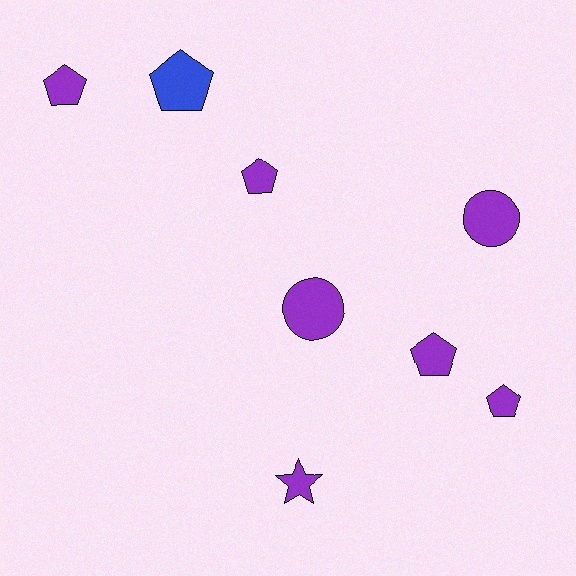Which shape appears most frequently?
Pentagon, with 5 objects.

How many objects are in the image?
There are 8 objects.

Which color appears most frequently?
Purple, with 7 objects.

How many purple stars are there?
There is 1 purple star.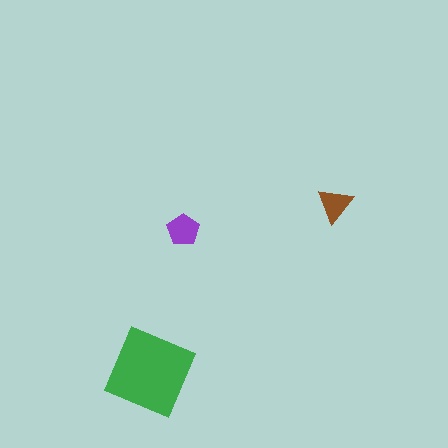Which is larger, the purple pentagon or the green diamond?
The green diamond.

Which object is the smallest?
The brown triangle.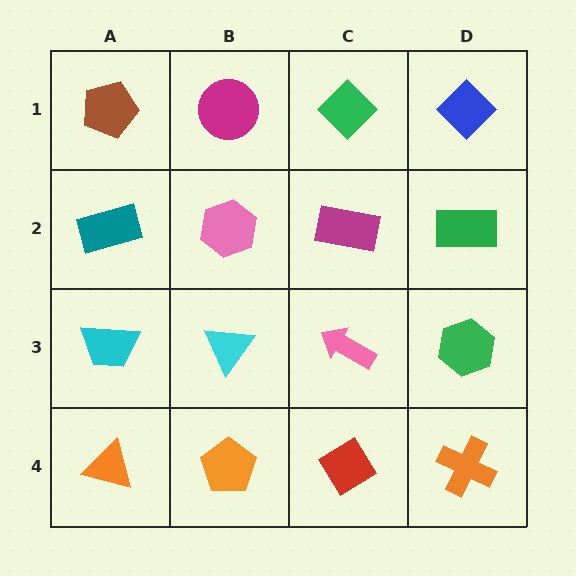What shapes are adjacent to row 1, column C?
A magenta rectangle (row 2, column C), a magenta circle (row 1, column B), a blue diamond (row 1, column D).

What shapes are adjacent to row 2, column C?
A green diamond (row 1, column C), a pink arrow (row 3, column C), a pink hexagon (row 2, column B), a green rectangle (row 2, column D).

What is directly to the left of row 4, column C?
An orange pentagon.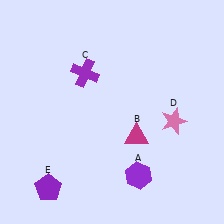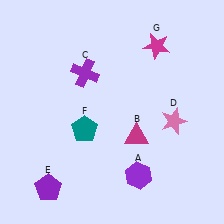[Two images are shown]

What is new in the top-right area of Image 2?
A magenta star (G) was added in the top-right area of Image 2.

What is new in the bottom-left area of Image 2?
A teal pentagon (F) was added in the bottom-left area of Image 2.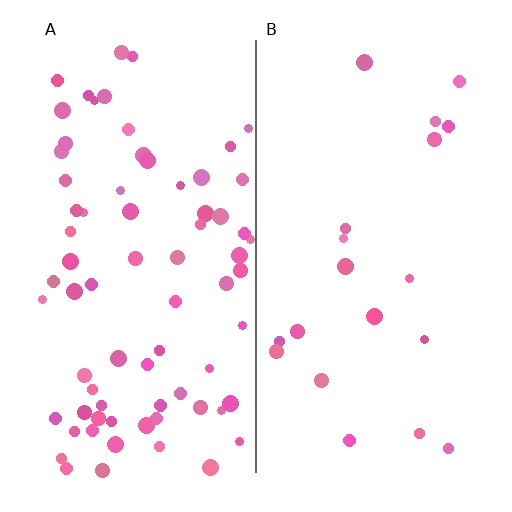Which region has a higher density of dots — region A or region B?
A (the left).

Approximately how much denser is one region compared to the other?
Approximately 3.7× — region A over region B.